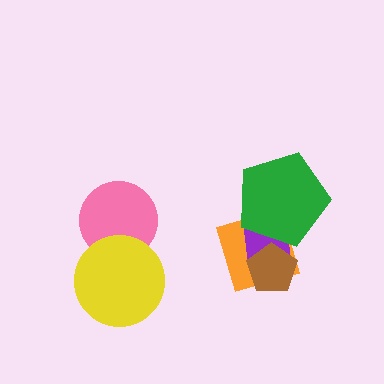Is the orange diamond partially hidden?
Yes, it is partially covered by another shape.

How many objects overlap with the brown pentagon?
2 objects overlap with the brown pentagon.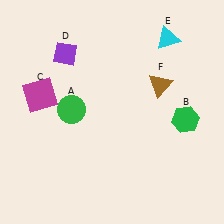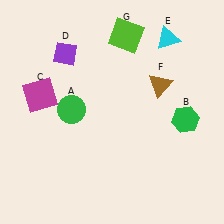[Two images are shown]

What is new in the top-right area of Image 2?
A lime square (G) was added in the top-right area of Image 2.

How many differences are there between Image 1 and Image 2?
There is 1 difference between the two images.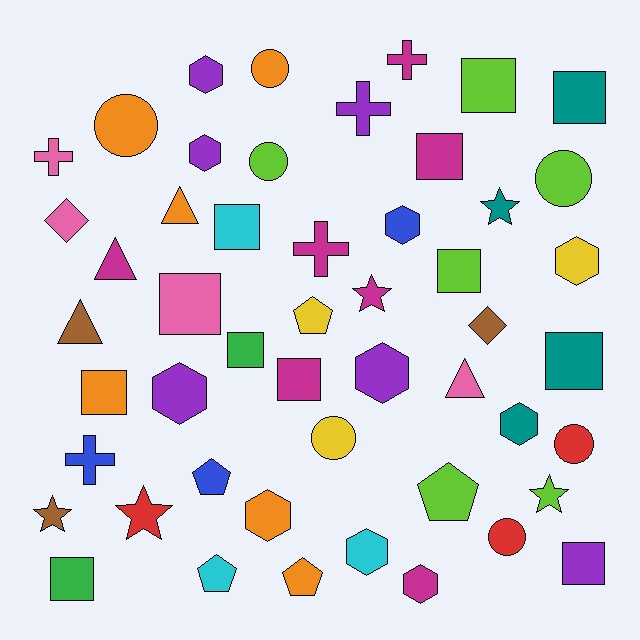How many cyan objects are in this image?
There are 3 cyan objects.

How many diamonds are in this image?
There are 2 diamonds.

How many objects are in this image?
There are 50 objects.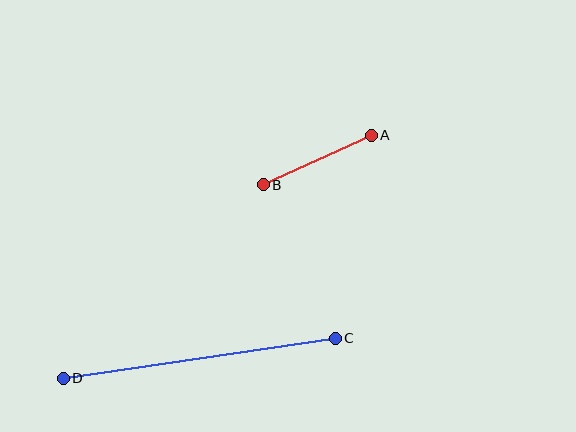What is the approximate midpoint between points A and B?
The midpoint is at approximately (317, 160) pixels.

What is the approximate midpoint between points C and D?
The midpoint is at approximately (199, 358) pixels.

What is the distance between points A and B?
The distance is approximately 119 pixels.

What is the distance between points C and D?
The distance is approximately 275 pixels.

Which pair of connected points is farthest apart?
Points C and D are farthest apart.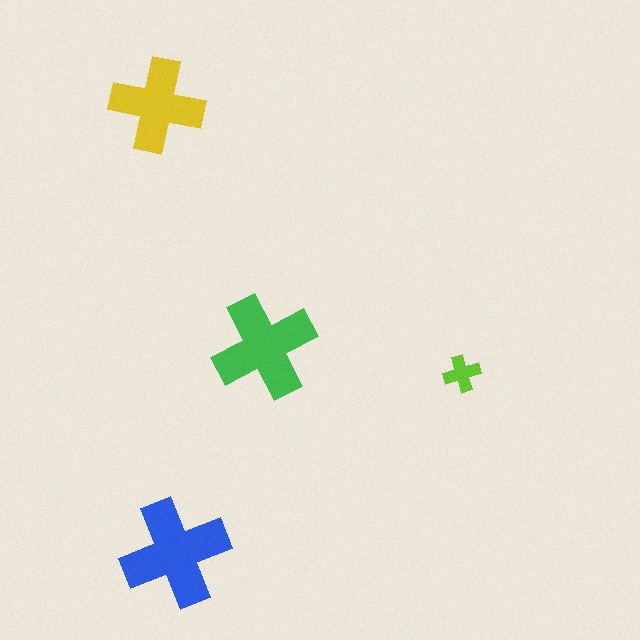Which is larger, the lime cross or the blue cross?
The blue one.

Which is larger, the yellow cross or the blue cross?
The blue one.